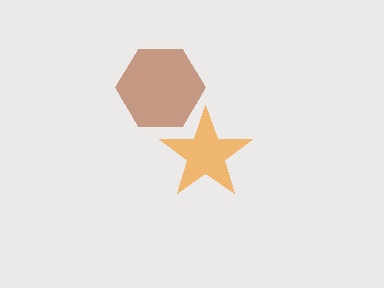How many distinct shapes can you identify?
There are 2 distinct shapes: a brown hexagon, an orange star.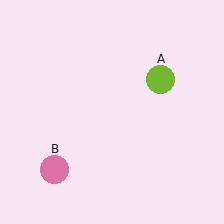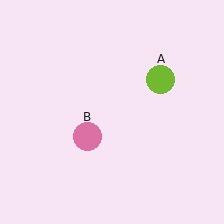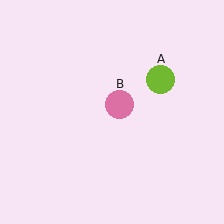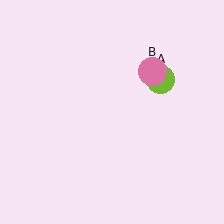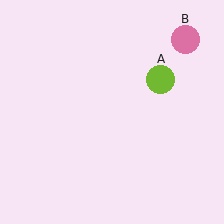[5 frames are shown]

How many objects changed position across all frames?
1 object changed position: pink circle (object B).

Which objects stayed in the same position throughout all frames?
Lime circle (object A) remained stationary.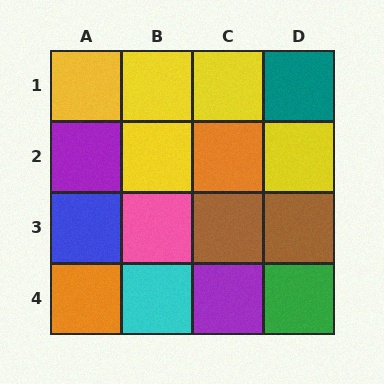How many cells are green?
1 cell is green.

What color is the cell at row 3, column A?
Blue.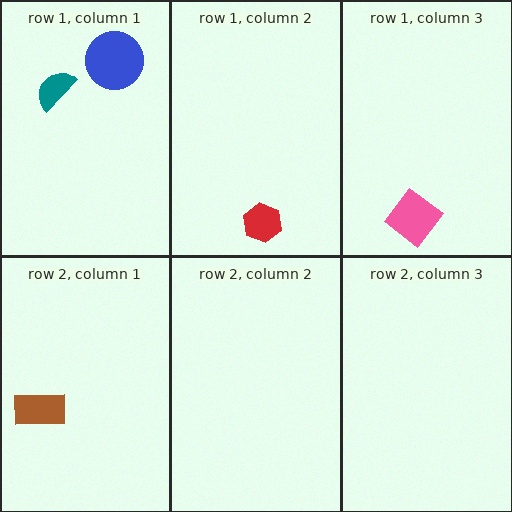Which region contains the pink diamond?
The row 1, column 3 region.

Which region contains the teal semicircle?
The row 1, column 1 region.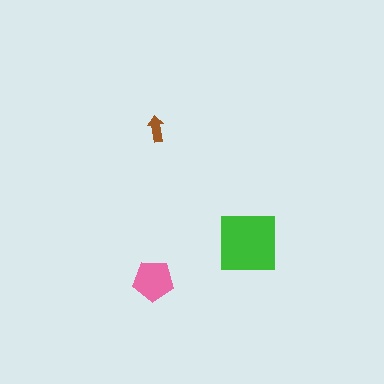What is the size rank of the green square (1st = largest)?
1st.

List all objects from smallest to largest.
The brown arrow, the pink pentagon, the green square.